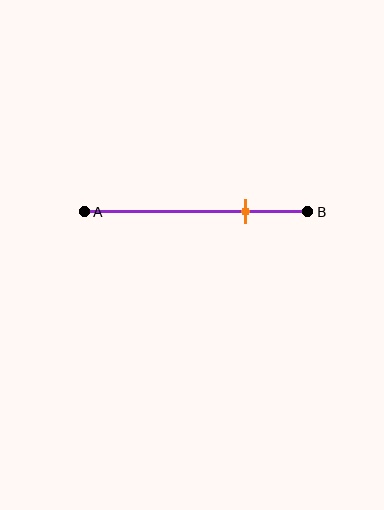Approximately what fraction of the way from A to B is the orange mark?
The orange mark is approximately 70% of the way from A to B.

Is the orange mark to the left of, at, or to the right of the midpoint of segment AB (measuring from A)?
The orange mark is to the right of the midpoint of segment AB.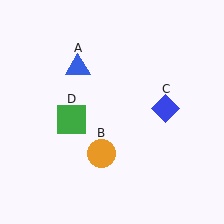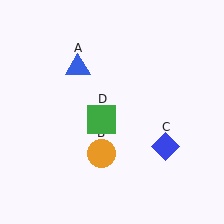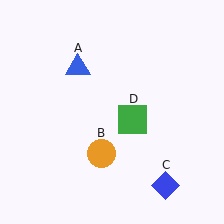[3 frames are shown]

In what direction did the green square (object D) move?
The green square (object D) moved right.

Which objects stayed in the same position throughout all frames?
Blue triangle (object A) and orange circle (object B) remained stationary.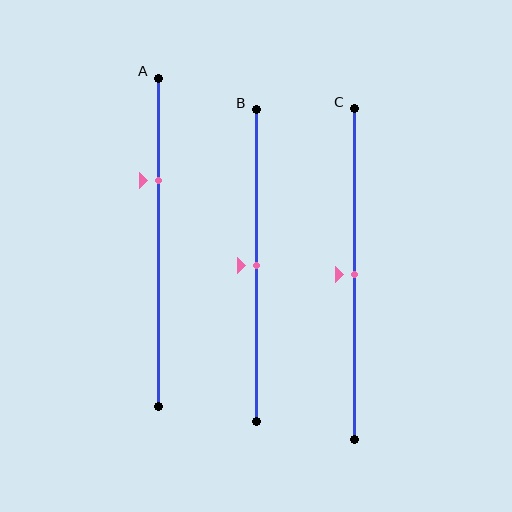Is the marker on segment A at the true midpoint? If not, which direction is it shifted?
No, the marker on segment A is shifted upward by about 19% of the segment length.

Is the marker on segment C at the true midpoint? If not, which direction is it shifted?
Yes, the marker on segment C is at the true midpoint.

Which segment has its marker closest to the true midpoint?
Segment B has its marker closest to the true midpoint.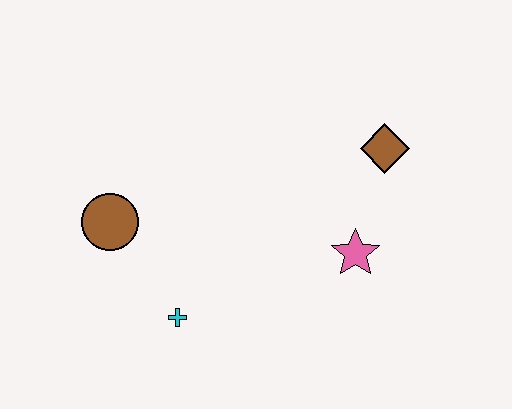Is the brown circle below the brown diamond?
Yes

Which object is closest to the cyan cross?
The brown circle is closest to the cyan cross.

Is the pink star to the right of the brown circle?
Yes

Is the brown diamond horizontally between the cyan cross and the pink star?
No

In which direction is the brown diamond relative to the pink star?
The brown diamond is above the pink star.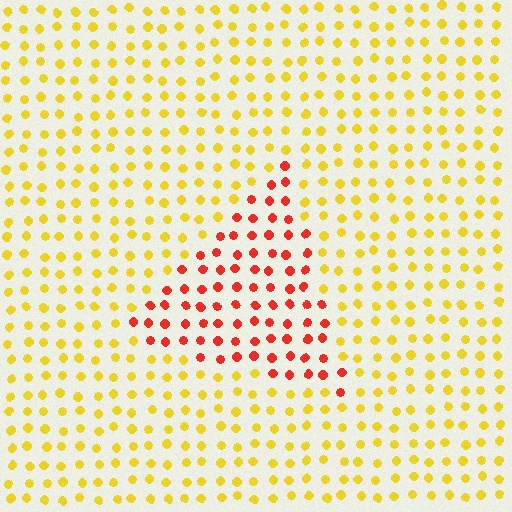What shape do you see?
I see a triangle.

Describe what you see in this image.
The image is filled with small yellow elements in a uniform arrangement. A triangle-shaped region is visible where the elements are tinted to a slightly different hue, forming a subtle color boundary.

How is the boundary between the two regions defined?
The boundary is defined purely by a slight shift in hue (about 52 degrees). Spacing, size, and orientation are identical on both sides.